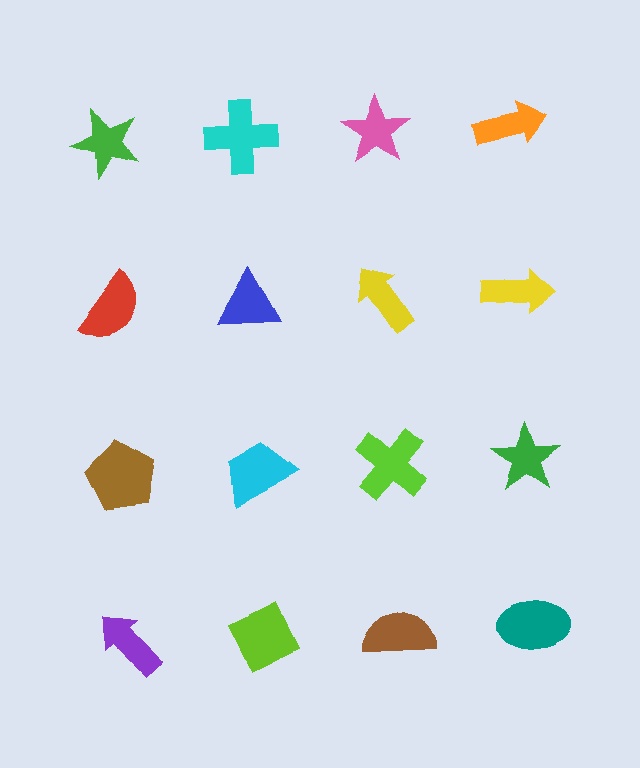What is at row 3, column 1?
A brown pentagon.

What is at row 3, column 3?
A lime cross.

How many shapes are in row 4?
4 shapes.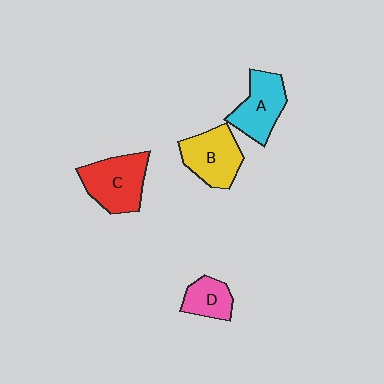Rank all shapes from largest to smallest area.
From largest to smallest: C (red), B (yellow), A (cyan), D (pink).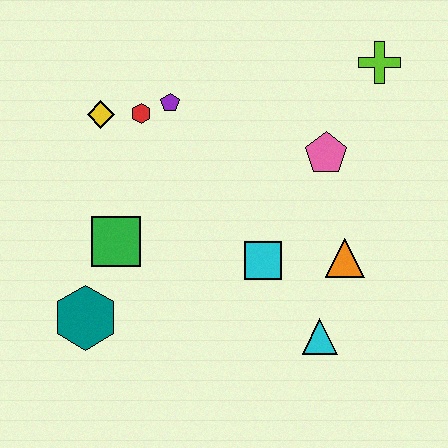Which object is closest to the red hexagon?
The purple pentagon is closest to the red hexagon.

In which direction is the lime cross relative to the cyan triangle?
The lime cross is above the cyan triangle.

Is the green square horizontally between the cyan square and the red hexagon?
No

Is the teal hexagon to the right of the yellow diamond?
No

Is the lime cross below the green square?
No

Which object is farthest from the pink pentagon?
The teal hexagon is farthest from the pink pentagon.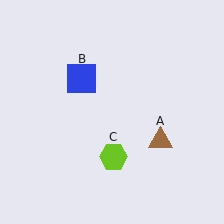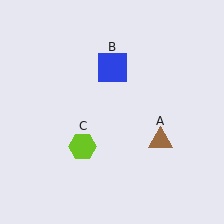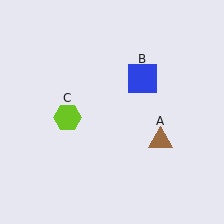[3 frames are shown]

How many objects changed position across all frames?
2 objects changed position: blue square (object B), lime hexagon (object C).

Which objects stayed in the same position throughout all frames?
Brown triangle (object A) remained stationary.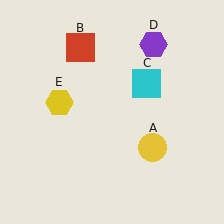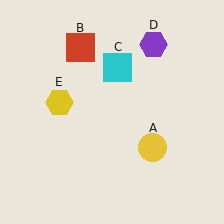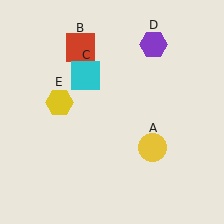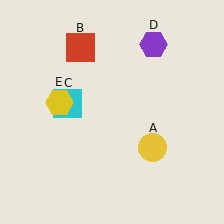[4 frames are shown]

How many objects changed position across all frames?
1 object changed position: cyan square (object C).